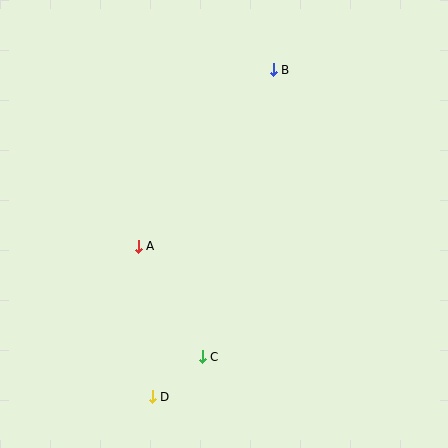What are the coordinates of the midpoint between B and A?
The midpoint between B and A is at (206, 158).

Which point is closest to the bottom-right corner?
Point C is closest to the bottom-right corner.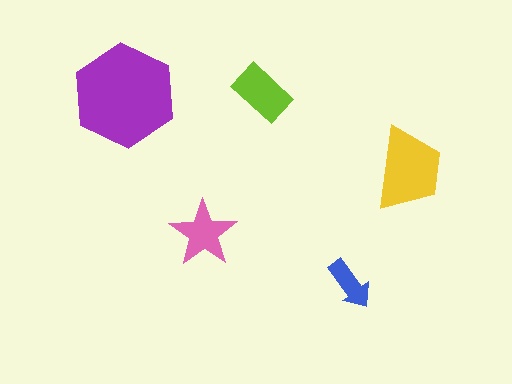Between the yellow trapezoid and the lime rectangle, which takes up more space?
The yellow trapezoid.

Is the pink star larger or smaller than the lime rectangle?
Smaller.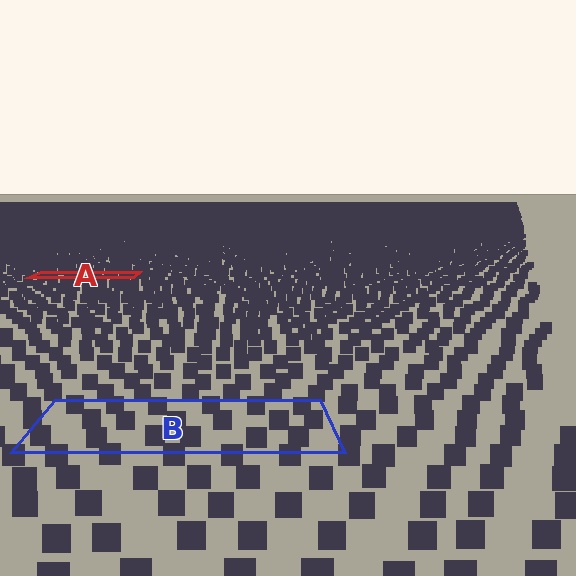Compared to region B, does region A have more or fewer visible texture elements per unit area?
Region A has more texture elements per unit area — they are packed more densely because it is farther away.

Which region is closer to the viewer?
Region B is closer. The texture elements there are larger and more spread out.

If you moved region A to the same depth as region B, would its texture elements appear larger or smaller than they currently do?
They would appear larger. At a closer depth, the same texture elements are projected at a bigger on-screen size.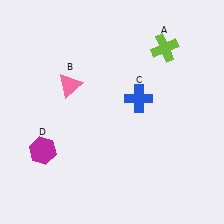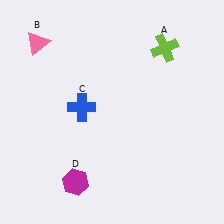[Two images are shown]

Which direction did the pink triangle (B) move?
The pink triangle (B) moved up.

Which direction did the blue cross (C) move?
The blue cross (C) moved left.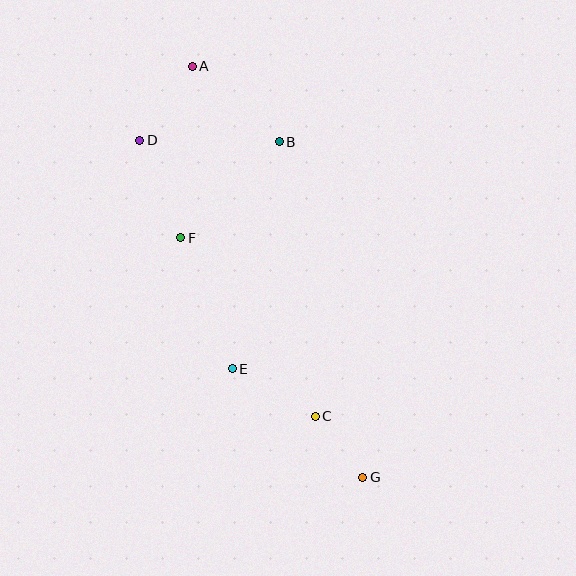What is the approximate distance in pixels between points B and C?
The distance between B and C is approximately 277 pixels.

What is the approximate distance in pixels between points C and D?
The distance between C and D is approximately 327 pixels.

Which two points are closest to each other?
Points C and G are closest to each other.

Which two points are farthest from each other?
Points A and G are farthest from each other.